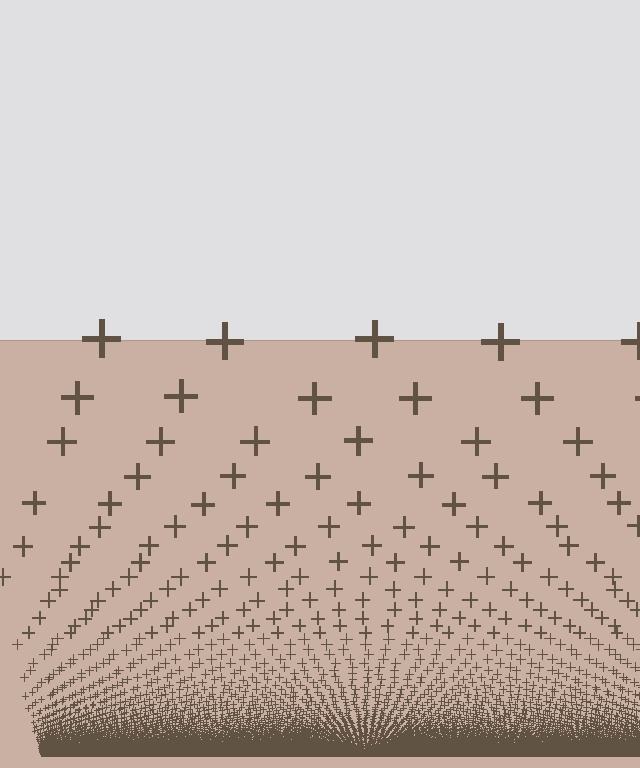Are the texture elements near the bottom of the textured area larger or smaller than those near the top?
Smaller. The gradient is inverted — elements near the bottom are smaller and denser.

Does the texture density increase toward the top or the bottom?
Density increases toward the bottom.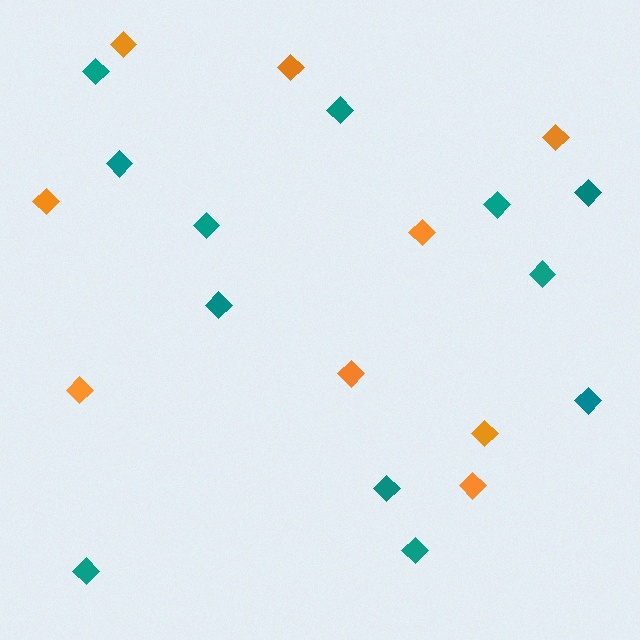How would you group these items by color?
There are 2 groups: one group of orange diamonds (9) and one group of teal diamonds (12).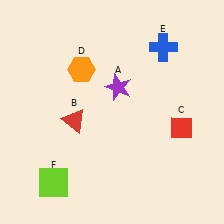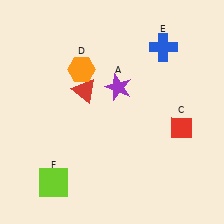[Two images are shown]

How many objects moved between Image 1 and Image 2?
1 object moved between the two images.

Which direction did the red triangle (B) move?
The red triangle (B) moved up.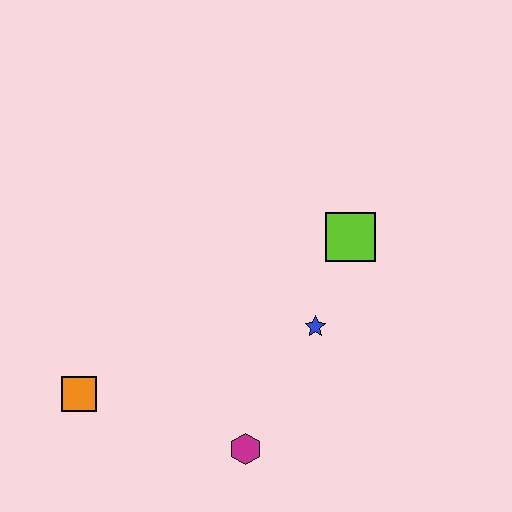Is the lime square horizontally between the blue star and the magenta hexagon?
No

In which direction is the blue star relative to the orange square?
The blue star is to the right of the orange square.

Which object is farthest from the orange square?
The lime square is farthest from the orange square.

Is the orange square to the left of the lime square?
Yes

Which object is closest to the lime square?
The blue star is closest to the lime square.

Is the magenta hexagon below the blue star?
Yes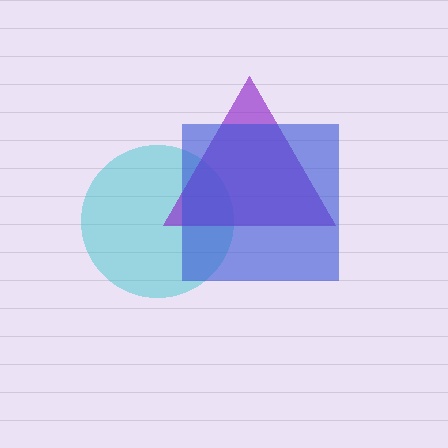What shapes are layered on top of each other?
The layered shapes are: a cyan circle, a purple triangle, a blue square.